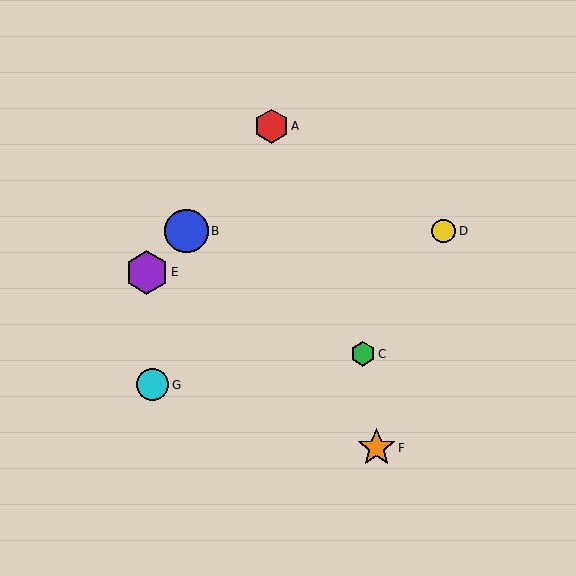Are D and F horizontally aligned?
No, D is at y≈231 and F is at y≈448.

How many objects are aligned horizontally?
2 objects (B, D) are aligned horizontally.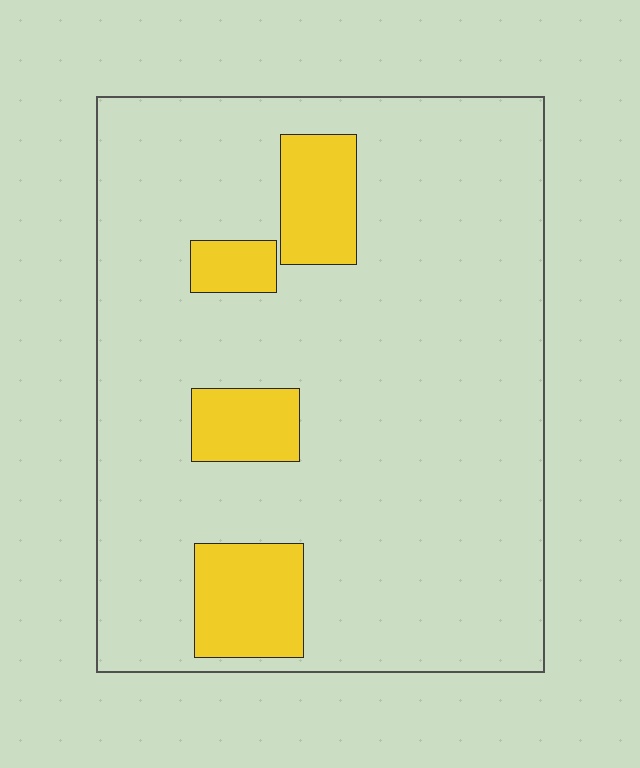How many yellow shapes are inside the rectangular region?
4.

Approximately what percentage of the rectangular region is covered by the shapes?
Approximately 15%.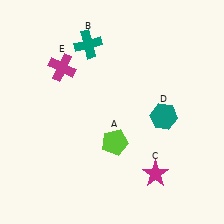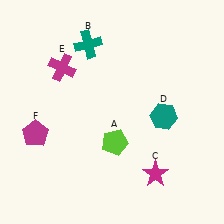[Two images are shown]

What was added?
A magenta pentagon (F) was added in Image 2.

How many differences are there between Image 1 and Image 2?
There is 1 difference between the two images.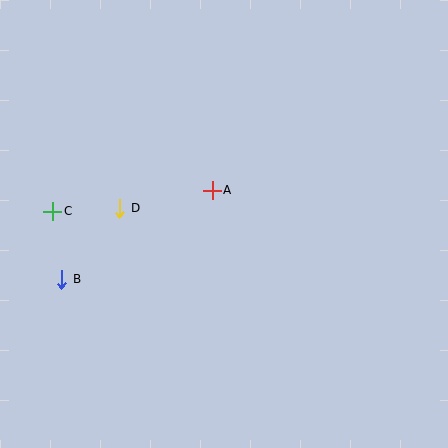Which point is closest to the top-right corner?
Point A is closest to the top-right corner.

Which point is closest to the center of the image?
Point A at (212, 190) is closest to the center.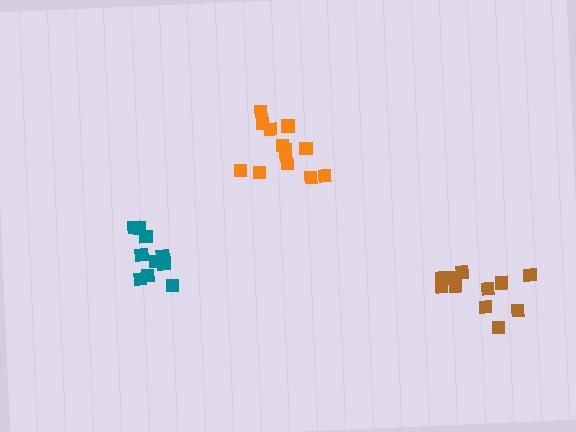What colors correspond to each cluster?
The clusters are colored: teal, orange, brown.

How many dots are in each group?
Group 1: 10 dots, Group 2: 13 dots, Group 3: 11 dots (34 total).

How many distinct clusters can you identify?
There are 3 distinct clusters.